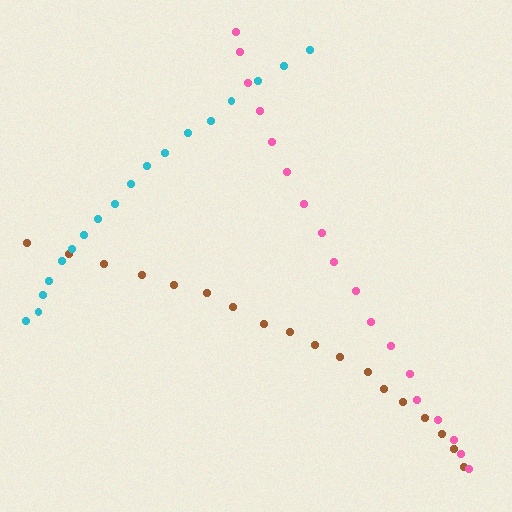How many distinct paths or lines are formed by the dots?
There are 3 distinct paths.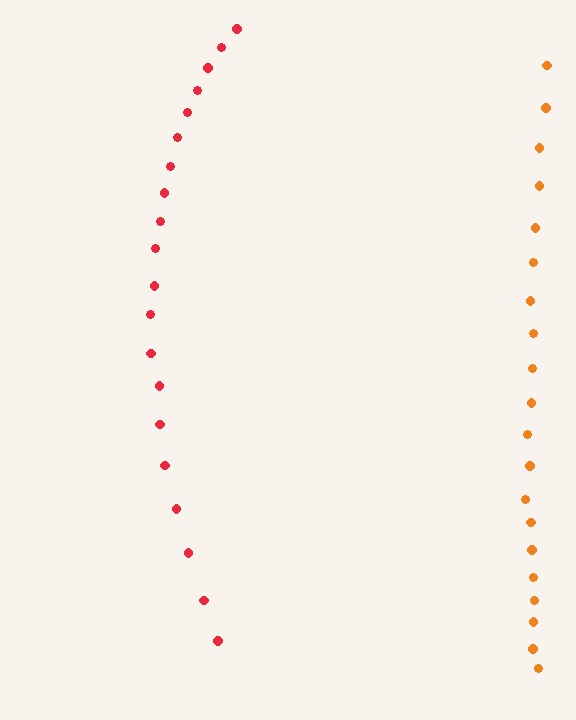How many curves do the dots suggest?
There are 2 distinct paths.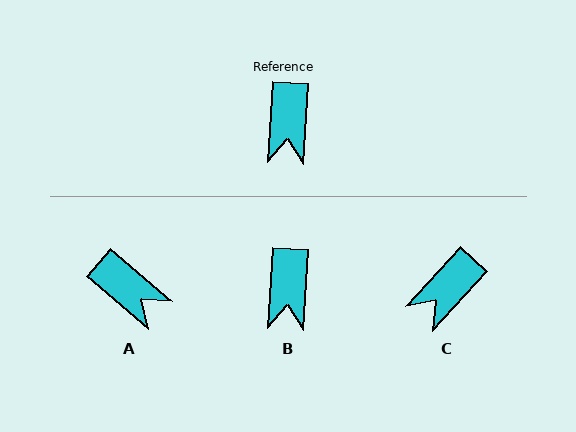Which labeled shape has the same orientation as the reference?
B.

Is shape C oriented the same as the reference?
No, it is off by about 40 degrees.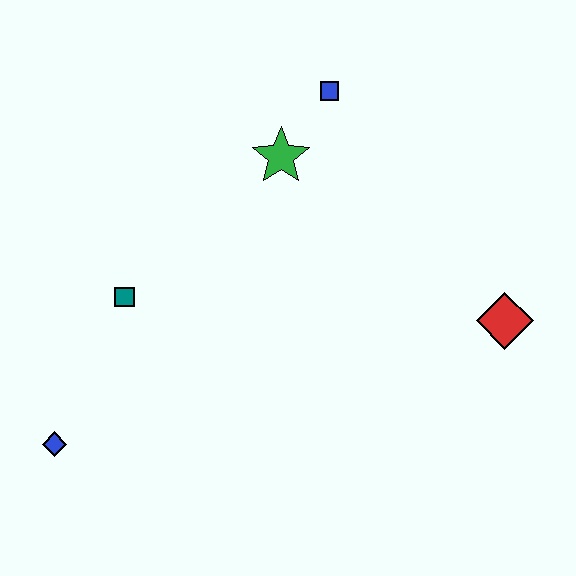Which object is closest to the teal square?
The blue diamond is closest to the teal square.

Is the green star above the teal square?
Yes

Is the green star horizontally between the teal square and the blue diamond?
No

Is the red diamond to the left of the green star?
No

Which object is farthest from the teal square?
The red diamond is farthest from the teal square.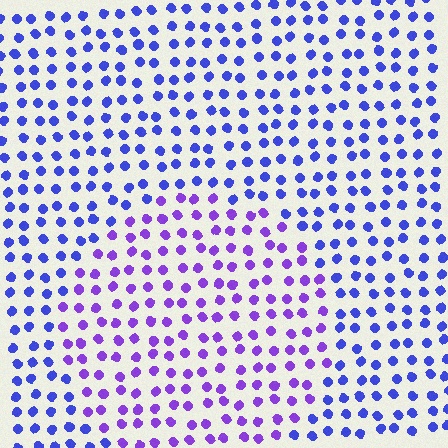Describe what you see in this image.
The image is filled with small blue elements in a uniform arrangement. A circle-shaped region is visible where the elements are tinted to a slightly different hue, forming a subtle color boundary.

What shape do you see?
I see a circle.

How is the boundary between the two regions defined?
The boundary is defined purely by a slight shift in hue (about 34 degrees). Spacing, size, and orientation are identical on both sides.